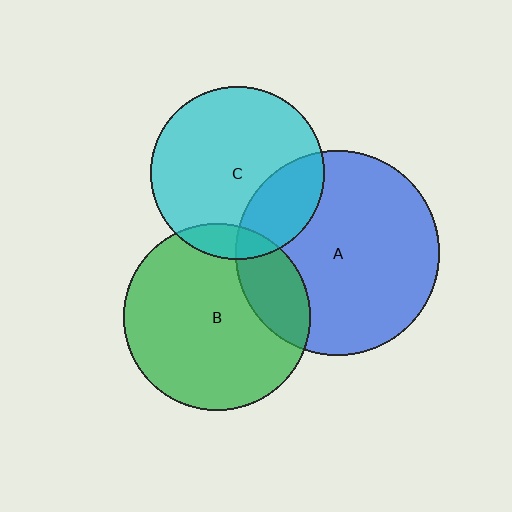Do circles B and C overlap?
Yes.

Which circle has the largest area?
Circle A (blue).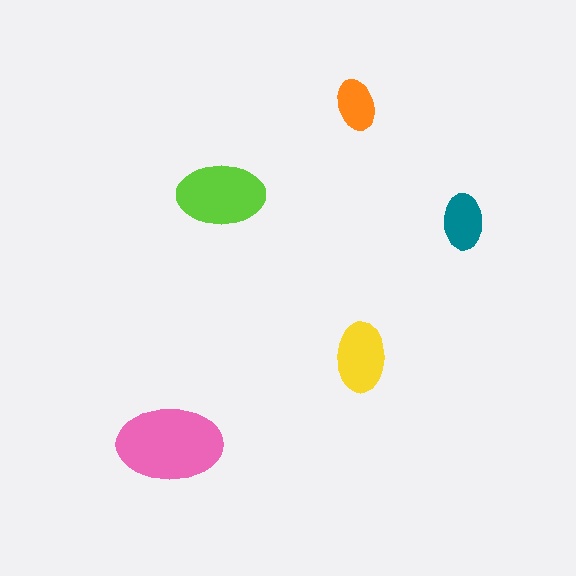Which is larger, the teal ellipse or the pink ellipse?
The pink one.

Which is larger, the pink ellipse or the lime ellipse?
The pink one.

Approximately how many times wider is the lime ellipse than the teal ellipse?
About 1.5 times wider.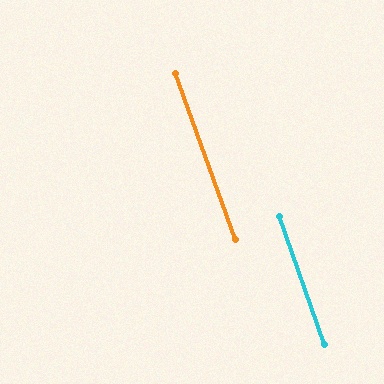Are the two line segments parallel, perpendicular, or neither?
Parallel — their directions differ by only 0.1°.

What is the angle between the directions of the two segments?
Approximately 0 degrees.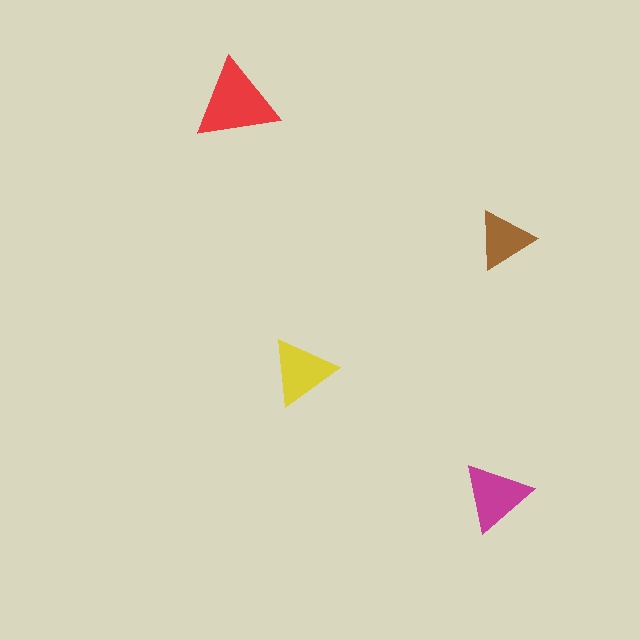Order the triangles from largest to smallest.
the red one, the magenta one, the yellow one, the brown one.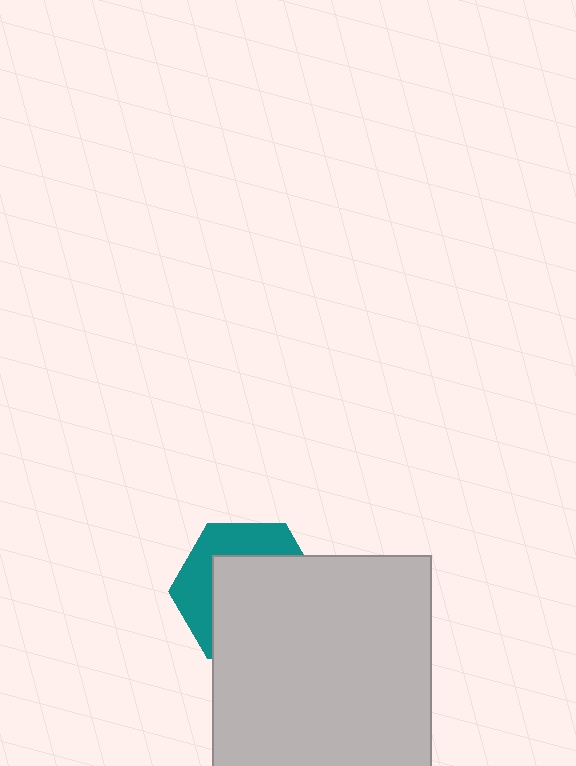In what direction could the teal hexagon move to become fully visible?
The teal hexagon could move toward the upper-left. That would shift it out from behind the light gray square entirely.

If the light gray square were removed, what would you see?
You would see the complete teal hexagon.